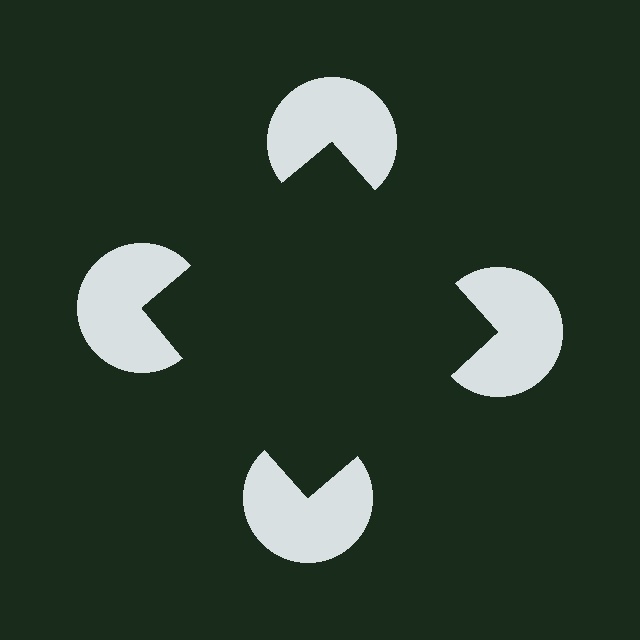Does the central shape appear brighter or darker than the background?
It typically appears slightly darker than the background, even though no actual brightness change is drawn.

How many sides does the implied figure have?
4 sides.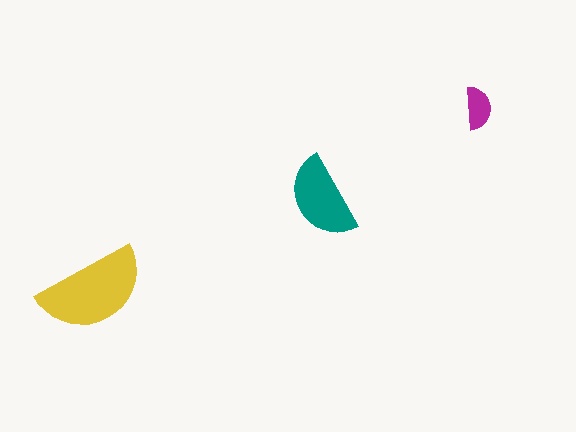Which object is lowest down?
The yellow semicircle is bottommost.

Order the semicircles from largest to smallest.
the yellow one, the teal one, the magenta one.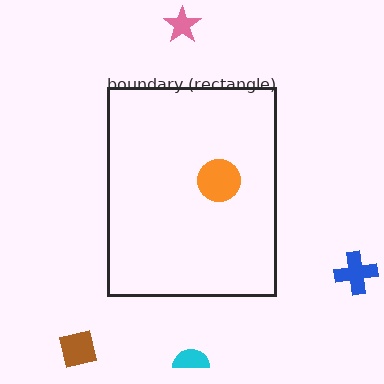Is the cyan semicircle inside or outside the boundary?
Outside.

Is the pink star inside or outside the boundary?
Outside.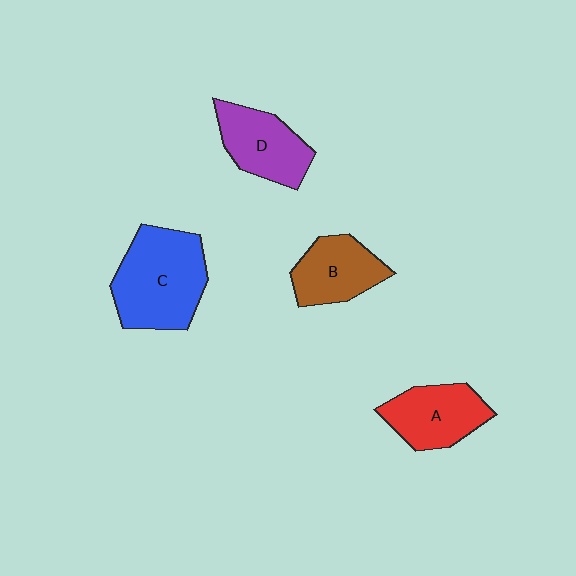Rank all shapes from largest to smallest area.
From largest to smallest: C (blue), D (purple), A (red), B (brown).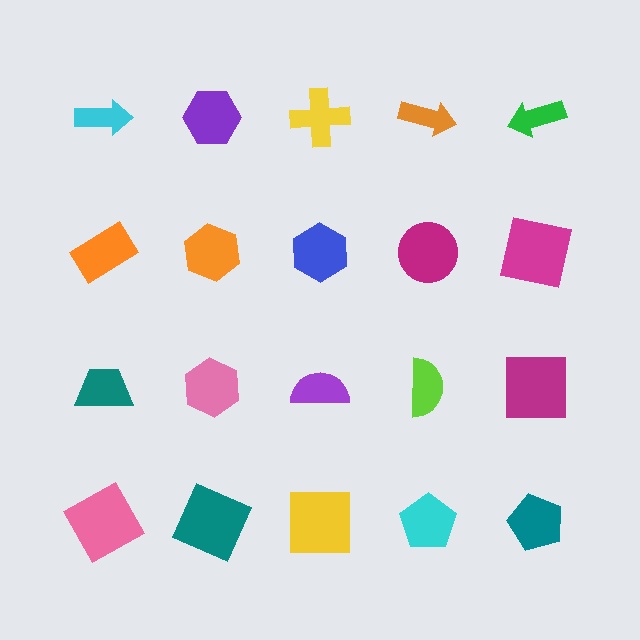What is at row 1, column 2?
A purple hexagon.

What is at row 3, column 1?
A teal trapezoid.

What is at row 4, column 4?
A cyan pentagon.